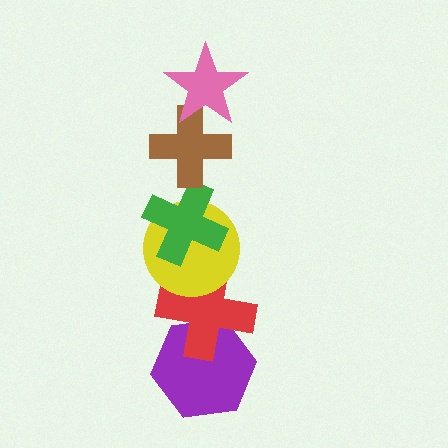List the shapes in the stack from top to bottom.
From top to bottom: the pink star, the brown cross, the green cross, the yellow circle, the red cross, the purple hexagon.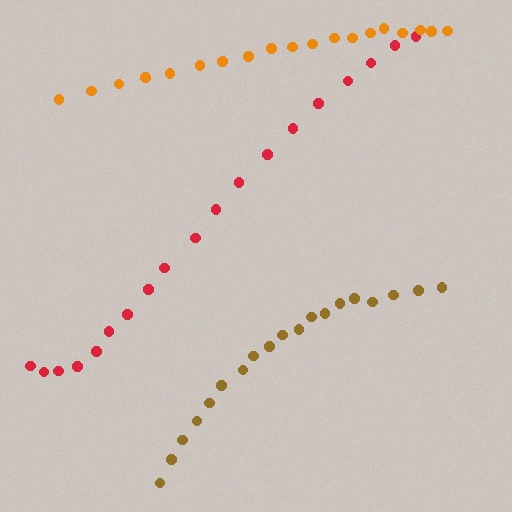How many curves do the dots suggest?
There are 3 distinct paths.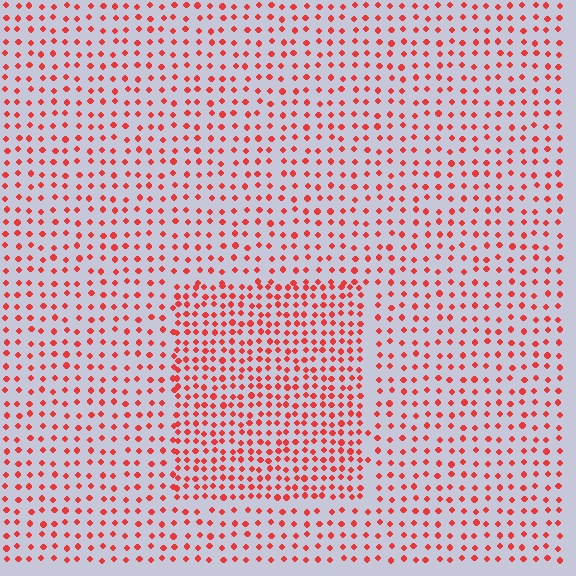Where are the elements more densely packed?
The elements are more densely packed inside the rectangle boundary.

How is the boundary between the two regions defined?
The boundary is defined by a change in element density (approximately 1.7x ratio). All elements are the same color, size, and shape.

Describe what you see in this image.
The image contains small red elements arranged at two different densities. A rectangle-shaped region is visible where the elements are more densely packed than the surrounding area.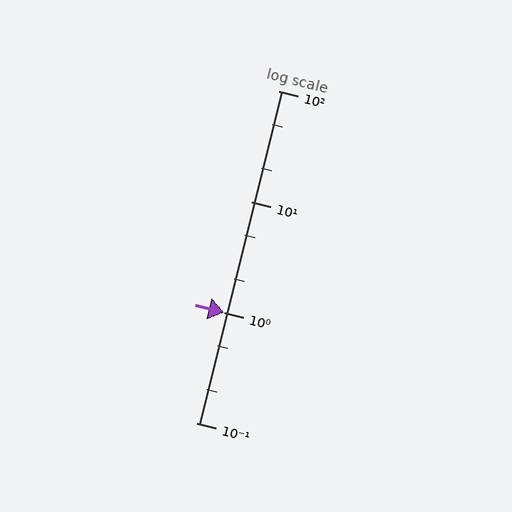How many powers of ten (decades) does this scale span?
The scale spans 3 decades, from 0.1 to 100.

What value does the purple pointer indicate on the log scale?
The pointer indicates approximately 1.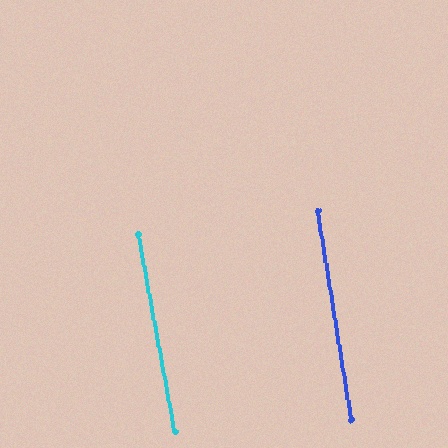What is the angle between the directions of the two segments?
Approximately 1 degree.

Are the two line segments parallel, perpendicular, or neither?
Parallel — their directions differ by only 1.1°.